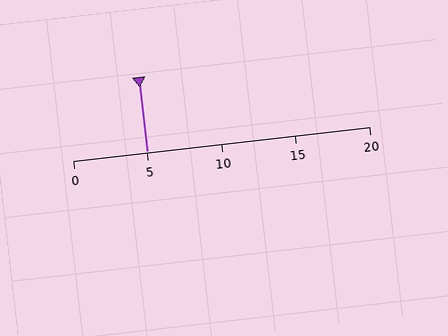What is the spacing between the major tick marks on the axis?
The major ticks are spaced 5 apart.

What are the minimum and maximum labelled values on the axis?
The axis runs from 0 to 20.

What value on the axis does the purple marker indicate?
The marker indicates approximately 5.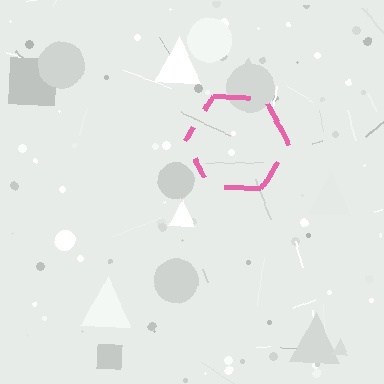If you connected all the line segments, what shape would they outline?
They would outline a hexagon.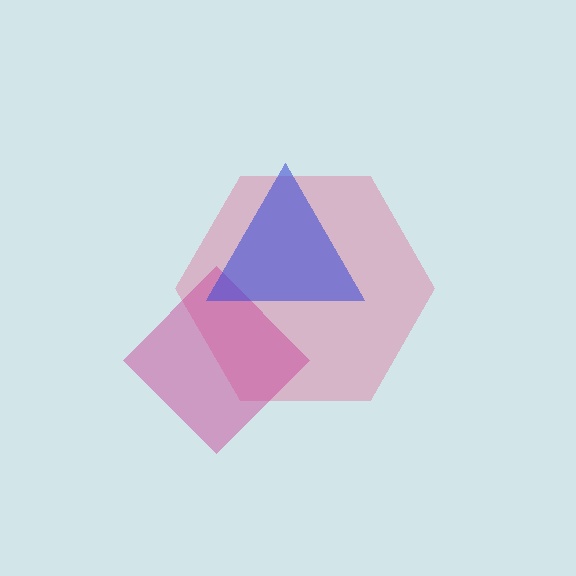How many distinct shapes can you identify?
There are 3 distinct shapes: a pink hexagon, a magenta diamond, a blue triangle.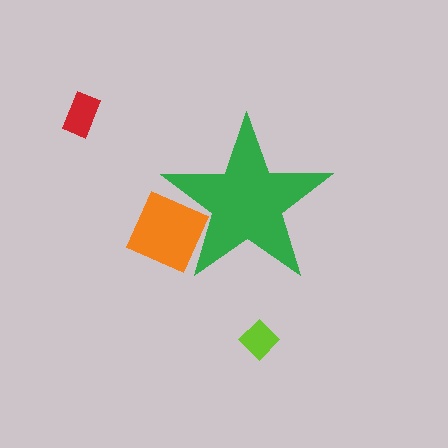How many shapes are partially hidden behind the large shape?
2 shapes are partially hidden.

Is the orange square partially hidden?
Yes, the orange square is partially hidden behind the green star.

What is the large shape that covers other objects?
A green star.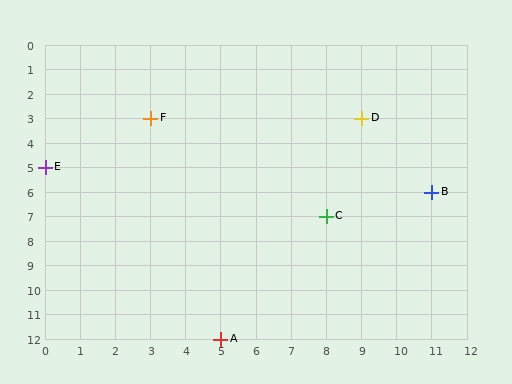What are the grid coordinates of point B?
Point B is at grid coordinates (11, 6).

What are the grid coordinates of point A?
Point A is at grid coordinates (5, 12).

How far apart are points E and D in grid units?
Points E and D are 9 columns and 2 rows apart (about 9.2 grid units diagonally).